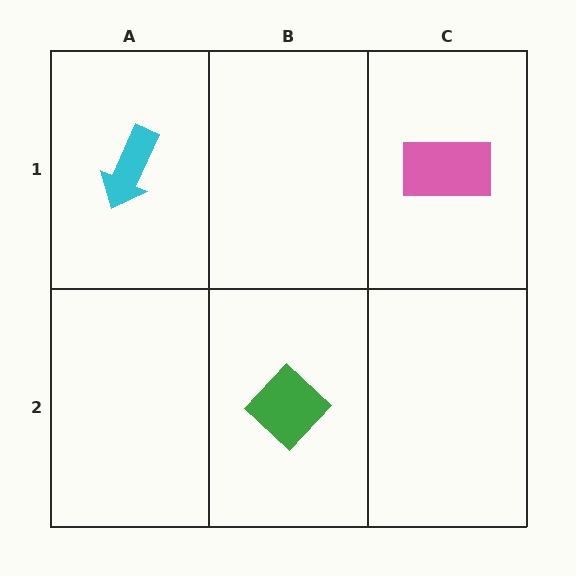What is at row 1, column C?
A pink rectangle.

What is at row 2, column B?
A green diamond.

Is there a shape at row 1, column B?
No, that cell is empty.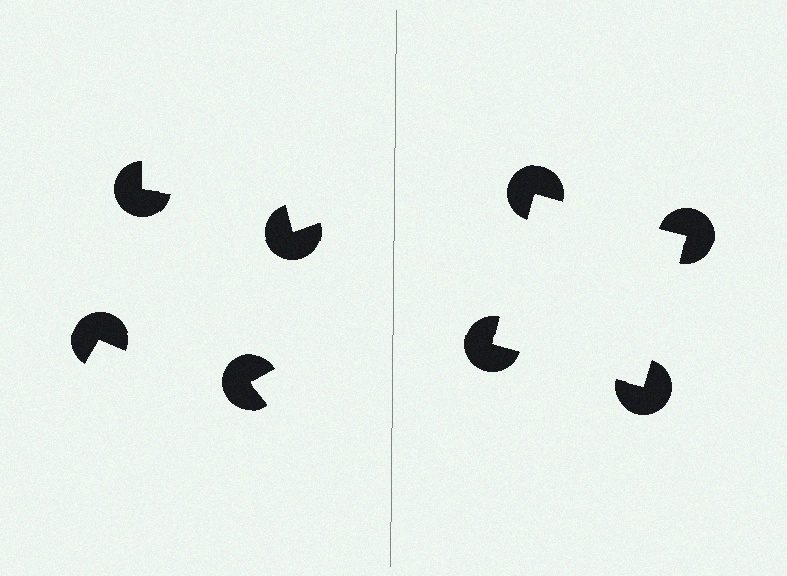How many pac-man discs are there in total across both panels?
8 — 4 on each side.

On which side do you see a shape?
An illusory square appears on the right side. On the left side the wedge cuts are rotated, so no coherent shape forms.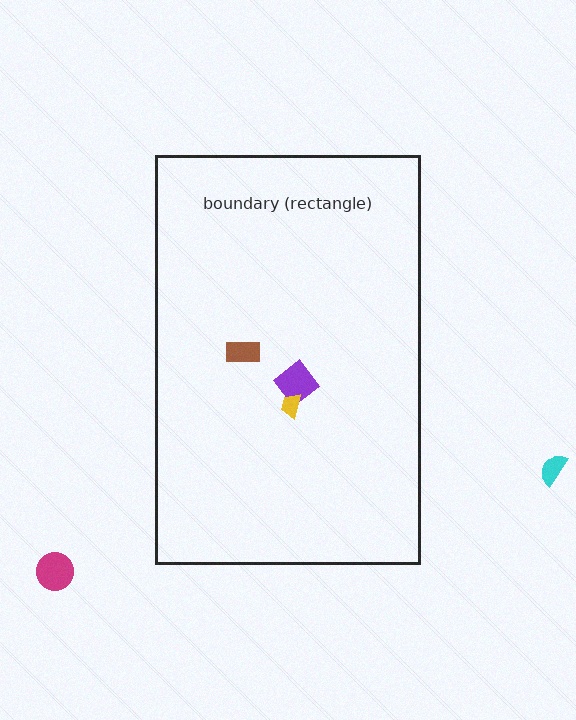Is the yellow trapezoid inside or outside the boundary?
Inside.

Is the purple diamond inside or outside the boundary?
Inside.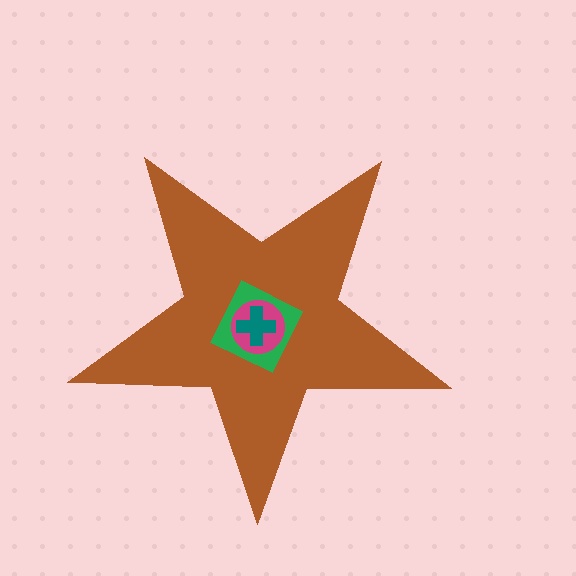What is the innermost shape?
The teal cross.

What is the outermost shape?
The brown star.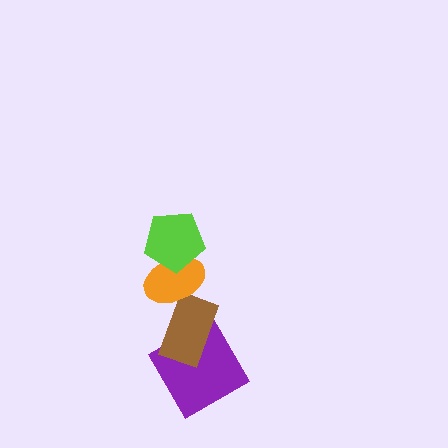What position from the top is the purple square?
The purple square is 4th from the top.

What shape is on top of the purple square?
The brown rectangle is on top of the purple square.